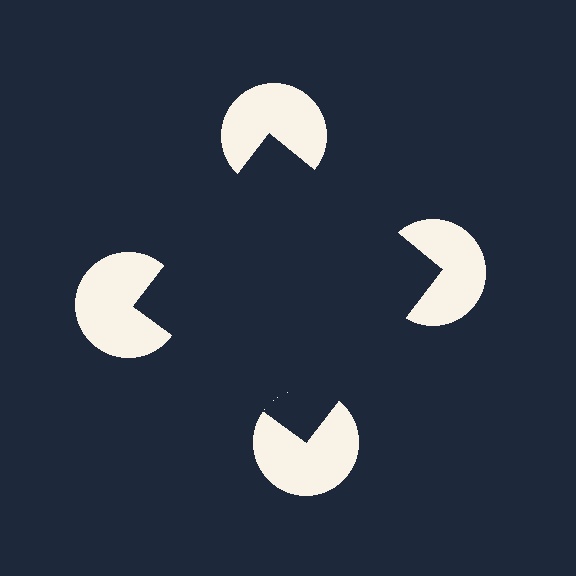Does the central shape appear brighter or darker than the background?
It typically appears slightly darker than the background, even though no actual brightness change is drawn.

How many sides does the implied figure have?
4 sides.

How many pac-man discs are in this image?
There are 4 — one at each vertex of the illusory square.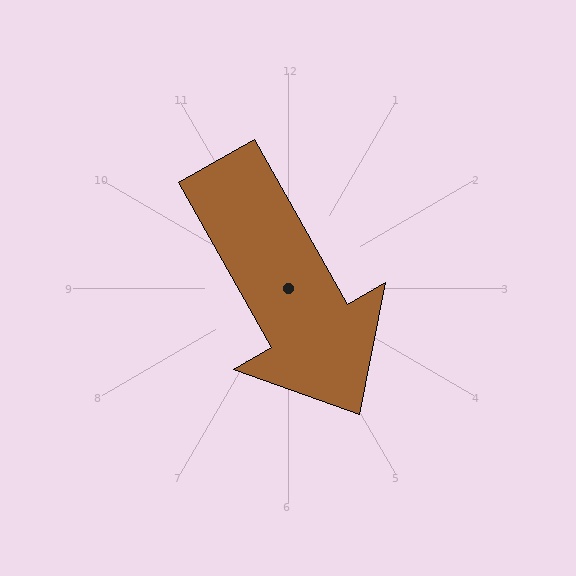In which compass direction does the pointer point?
Southeast.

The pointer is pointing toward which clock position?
Roughly 5 o'clock.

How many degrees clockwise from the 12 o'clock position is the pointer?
Approximately 150 degrees.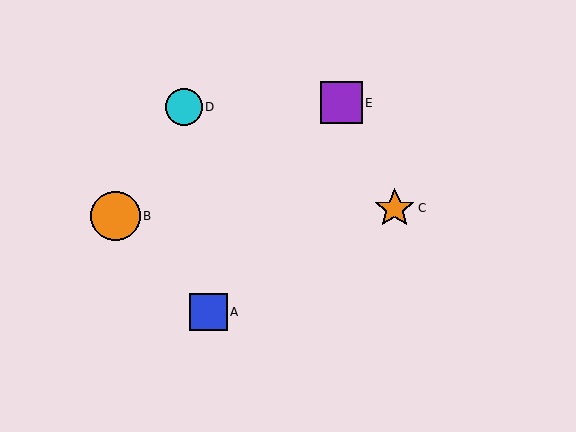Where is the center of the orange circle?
The center of the orange circle is at (116, 216).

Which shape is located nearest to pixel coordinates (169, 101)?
The cyan circle (labeled D) at (184, 107) is nearest to that location.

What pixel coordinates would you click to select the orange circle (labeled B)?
Click at (116, 216) to select the orange circle B.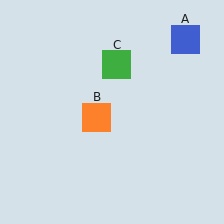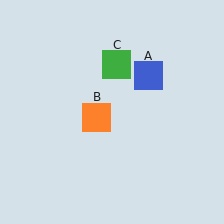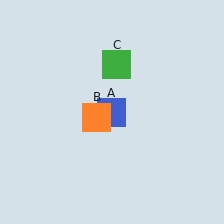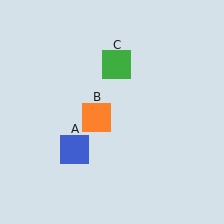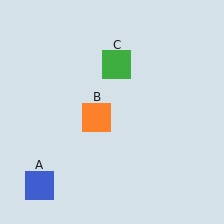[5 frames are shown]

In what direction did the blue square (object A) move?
The blue square (object A) moved down and to the left.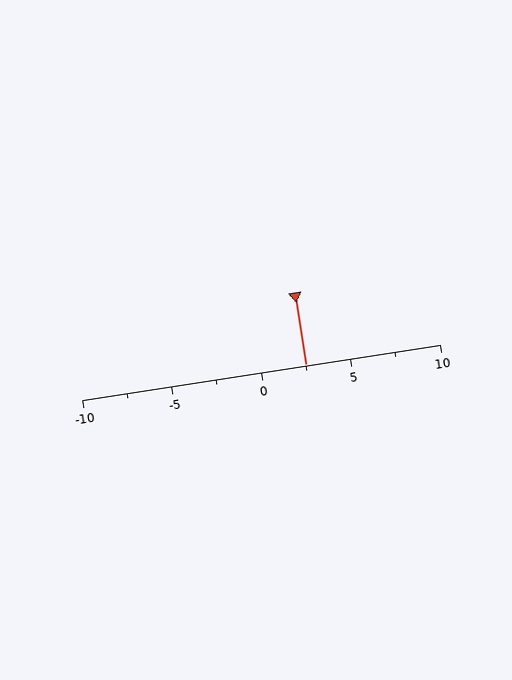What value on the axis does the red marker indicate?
The marker indicates approximately 2.5.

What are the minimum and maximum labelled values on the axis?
The axis runs from -10 to 10.